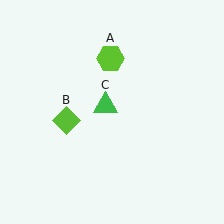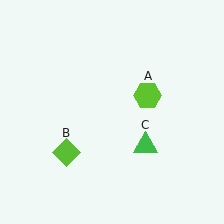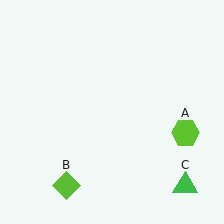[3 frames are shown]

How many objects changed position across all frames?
3 objects changed position: lime hexagon (object A), lime diamond (object B), green triangle (object C).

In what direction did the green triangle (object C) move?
The green triangle (object C) moved down and to the right.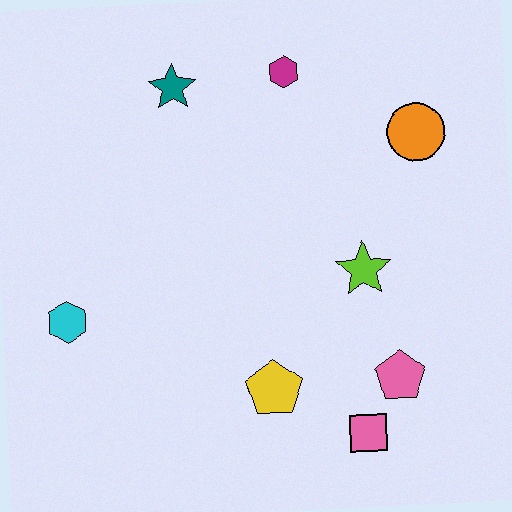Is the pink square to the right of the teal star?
Yes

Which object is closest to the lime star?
The pink pentagon is closest to the lime star.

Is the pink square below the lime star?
Yes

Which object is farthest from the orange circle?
The cyan hexagon is farthest from the orange circle.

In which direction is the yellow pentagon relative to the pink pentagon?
The yellow pentagon is to the left of the pink pentagon.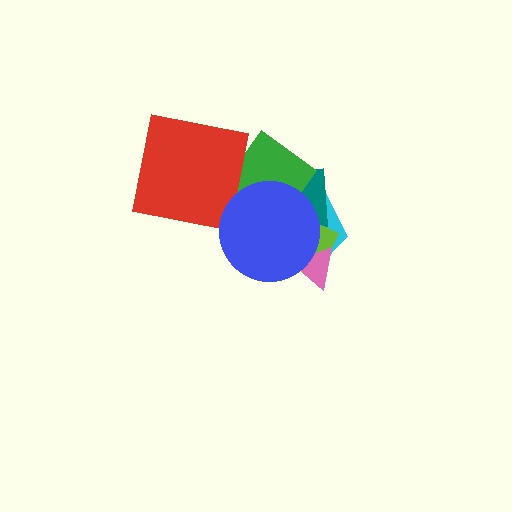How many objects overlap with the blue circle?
5 objects overlap with the blue circle.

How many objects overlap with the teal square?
4 objects overlap with the teal square.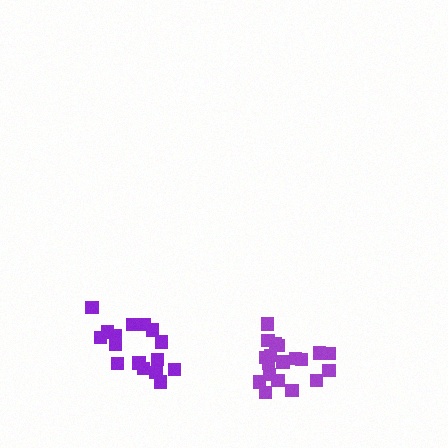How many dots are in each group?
Group 1: 16 dots, Group 2: 19 dots (35 total).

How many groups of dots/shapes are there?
There are 2 groups.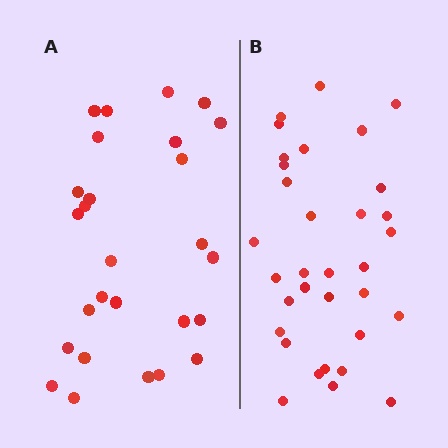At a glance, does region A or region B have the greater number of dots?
Region B (the right region) has more dots.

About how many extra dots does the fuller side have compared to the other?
Region B has about 6 more dots than region A.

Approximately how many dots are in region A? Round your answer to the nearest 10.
About 30 dots. (The exact count is 27, which rounds to 30.)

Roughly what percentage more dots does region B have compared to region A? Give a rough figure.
About 20% more.